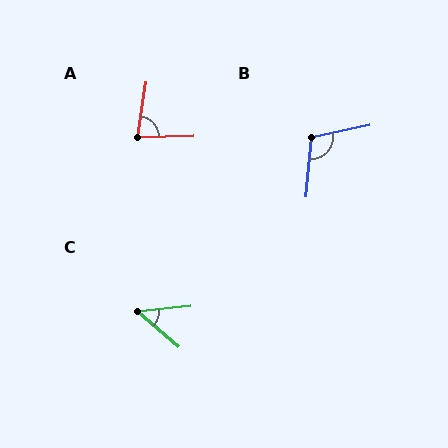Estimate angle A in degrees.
Approximately 79 degrees.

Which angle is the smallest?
C, at approximately 46 degrees.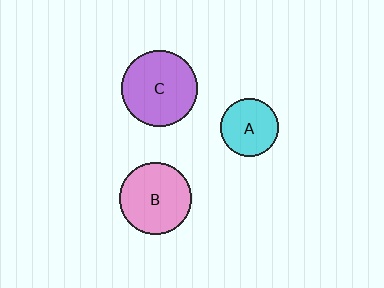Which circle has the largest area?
Circle C (purple).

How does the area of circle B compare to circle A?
Approximately 1.5 times.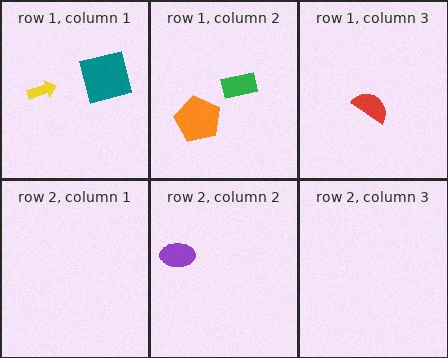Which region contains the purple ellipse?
The row 2, column 2 region.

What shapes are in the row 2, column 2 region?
The purple ellipse.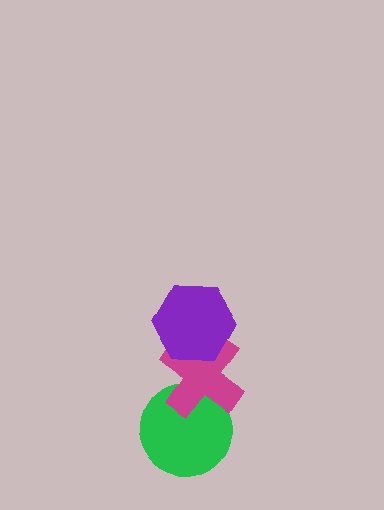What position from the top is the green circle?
The green circle is 3rd from the top.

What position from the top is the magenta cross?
The magenta cross is 2nd from the top.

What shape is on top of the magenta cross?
The purple hexagon is on top of the magenta cross.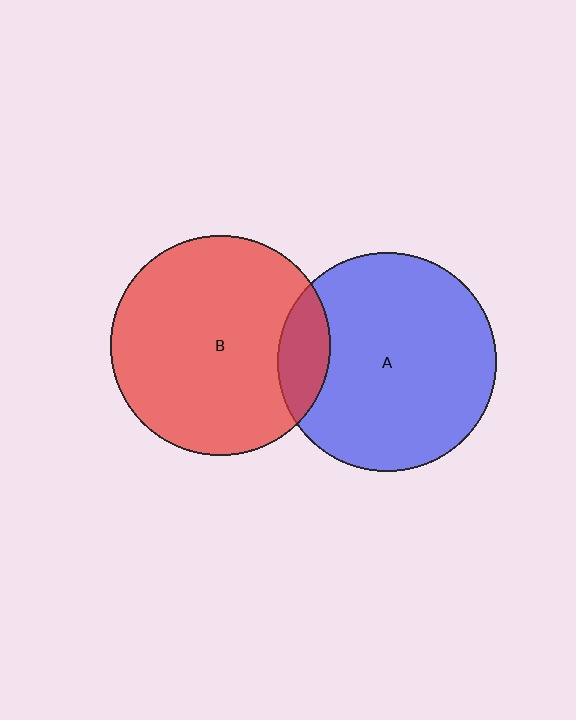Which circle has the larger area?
Circle B (red).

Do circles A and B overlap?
Yes.